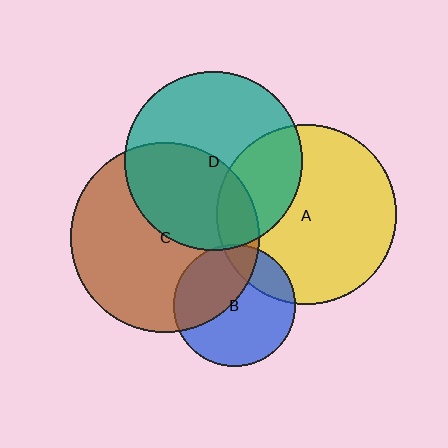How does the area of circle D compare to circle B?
Approximately 2.1 times.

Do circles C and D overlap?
Yes.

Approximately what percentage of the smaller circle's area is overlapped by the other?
Approximately 40%.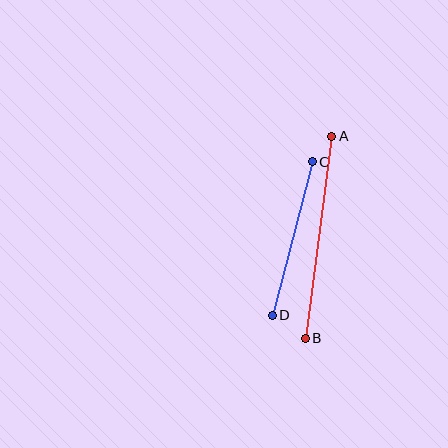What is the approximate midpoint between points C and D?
The midpoint is at approximately (292, 238) pixels.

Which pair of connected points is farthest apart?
Points A and B are farthest apart.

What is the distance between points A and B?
The distance is approximately 204 pixels.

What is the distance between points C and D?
The distance is approximately 158 pixels.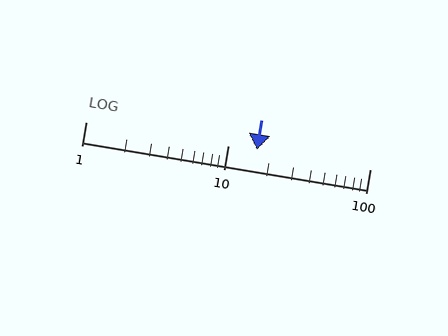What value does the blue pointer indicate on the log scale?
The pointer indicates approximately 16.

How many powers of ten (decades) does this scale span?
The scale spans 2 decades, from 1 to 100.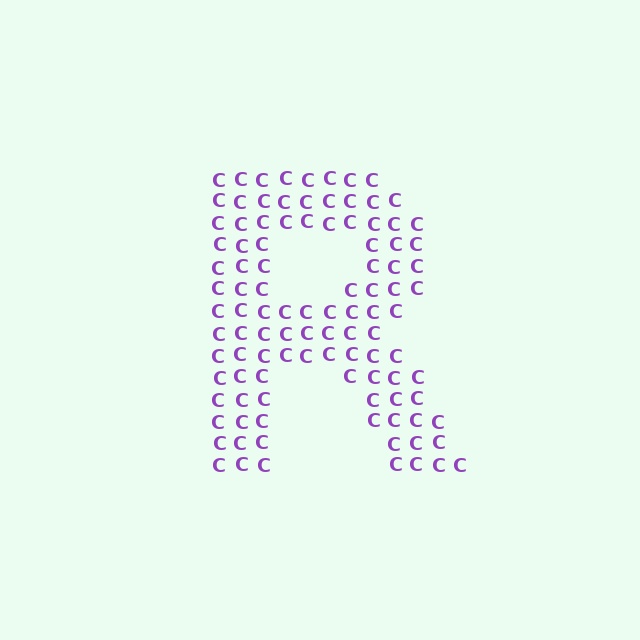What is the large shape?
The large shape is the letter R.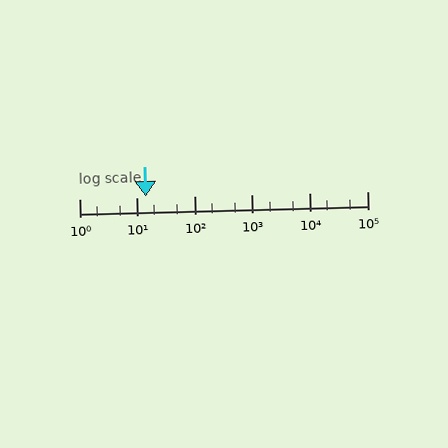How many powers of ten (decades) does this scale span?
The scale spans 5 decades, from 1 to 100000.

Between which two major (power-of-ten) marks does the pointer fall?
The pointer is between 10 and 100.